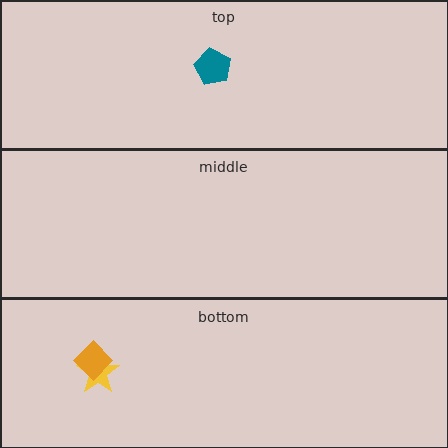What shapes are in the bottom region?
The yellow star, the orange diamond.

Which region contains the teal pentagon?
The top region.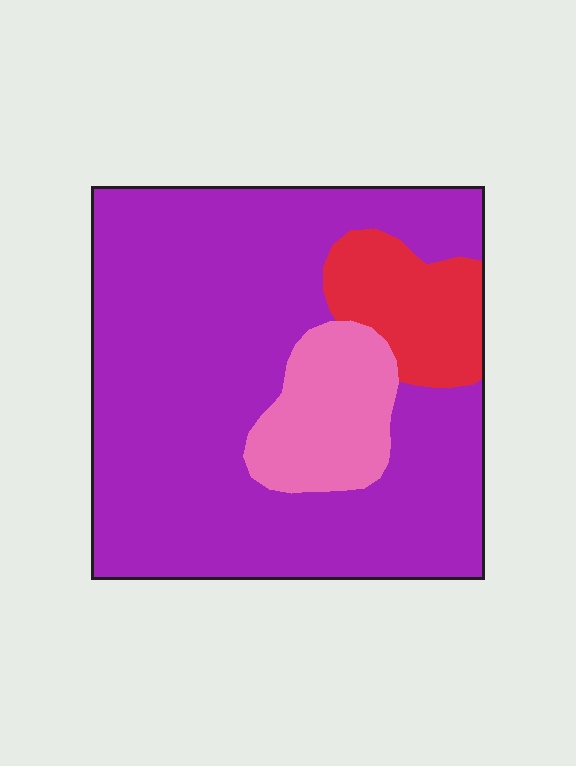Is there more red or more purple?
Purple.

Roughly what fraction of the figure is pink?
Pink takes up less than a sixth of the figure.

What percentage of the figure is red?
Red takes up about one eighth (1/8) of the figure.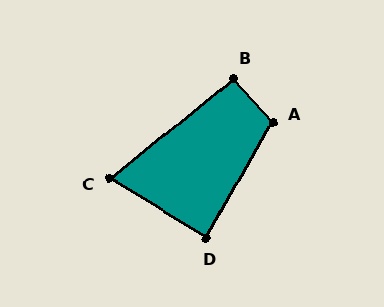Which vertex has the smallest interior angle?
C, at approximately 71 degrees.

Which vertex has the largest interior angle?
A, at approximately 109 degrees.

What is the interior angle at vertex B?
Approximately 92 degrees (approximately right).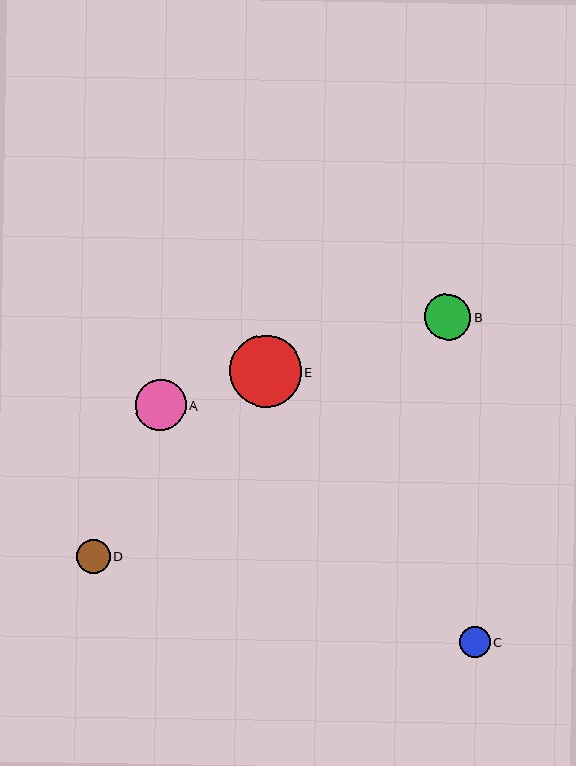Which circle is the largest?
Circle E is the largest with a size of approximately 72 pixels.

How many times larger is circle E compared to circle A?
Circle E is approximately 1.4 times the size of circle A.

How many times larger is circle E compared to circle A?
Circle E is approximately 1.4 times the size of circle A.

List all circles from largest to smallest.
From largest to smallest: E, A, B, D, C.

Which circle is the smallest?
Circle C is the smallest with a size of approximately 31 pixels.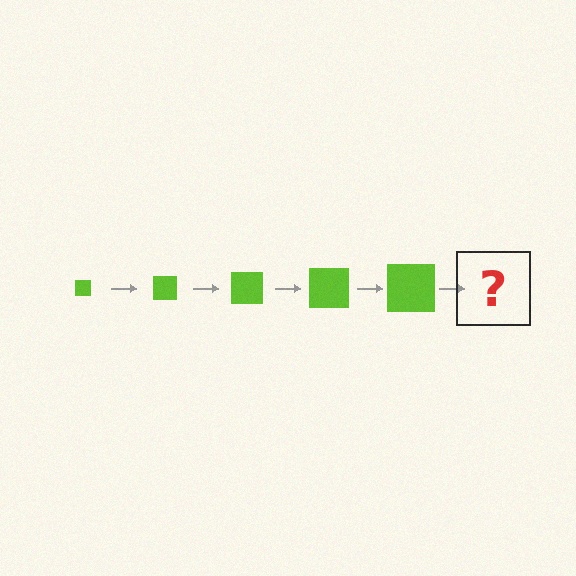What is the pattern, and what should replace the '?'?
The pattern is that the square gets progressively larger each step. The '?' should be a lime square, larger than the previous one.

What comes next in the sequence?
The next element should be a lime square, larger than the previous one.